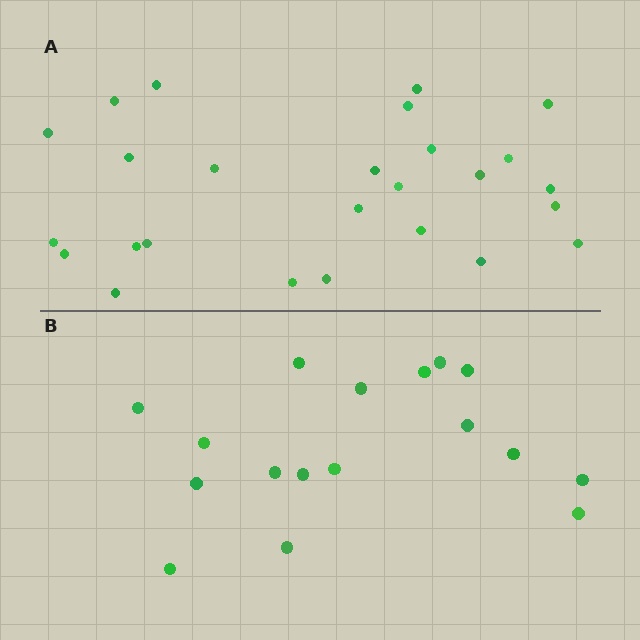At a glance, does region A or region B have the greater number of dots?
Region A (the top region) has more dots.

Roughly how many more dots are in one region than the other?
Region A has roughly 8 or so more dots than region B.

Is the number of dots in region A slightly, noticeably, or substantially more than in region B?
Region A has substantially more. The ratio is roughly 1.5 to 1.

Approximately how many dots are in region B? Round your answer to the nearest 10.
About 20 dots. (The exact count is 17, which rounds to 20.)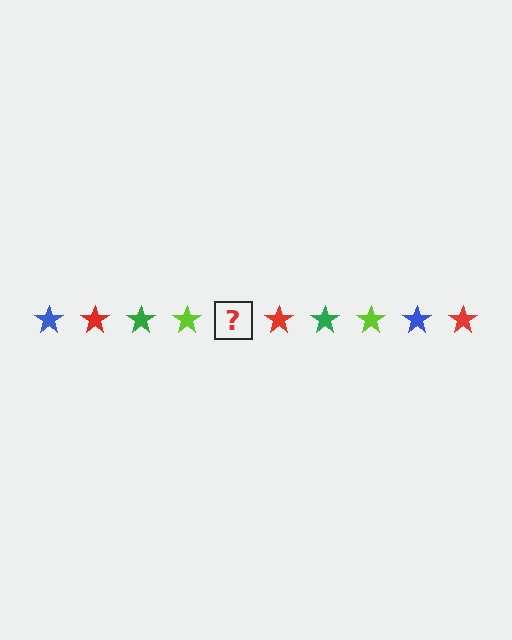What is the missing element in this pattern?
The missing element is a blue star.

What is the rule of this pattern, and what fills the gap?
The rule is that the pattern cycles through blue, red, green, lime stars. The gap should be filled with a blue star.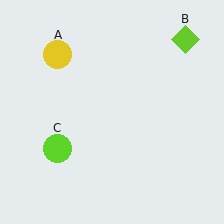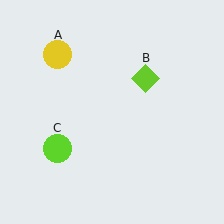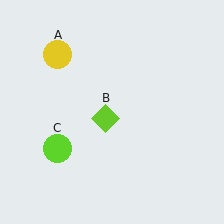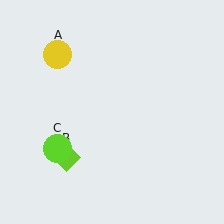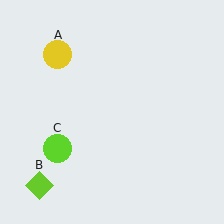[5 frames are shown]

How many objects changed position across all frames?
1 object changed position: lime diamond (object B).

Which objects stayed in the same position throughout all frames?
Yellow circle (object A) and lime circle (object C) remained stationary.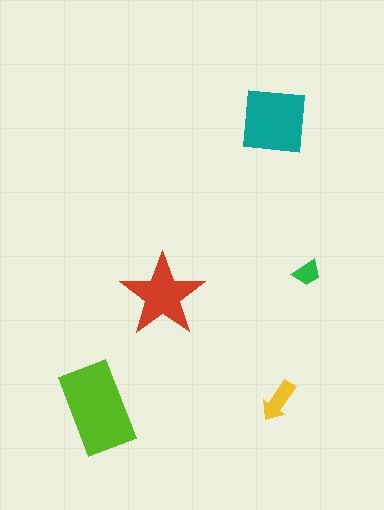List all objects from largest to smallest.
The lime rectangle, the teal square, the red star, the yellow arrow, the green trapezoid.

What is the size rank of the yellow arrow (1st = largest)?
4th.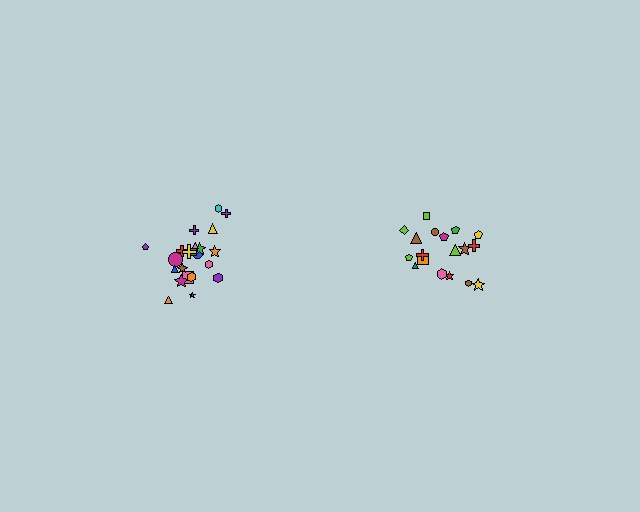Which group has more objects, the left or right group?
The left group.